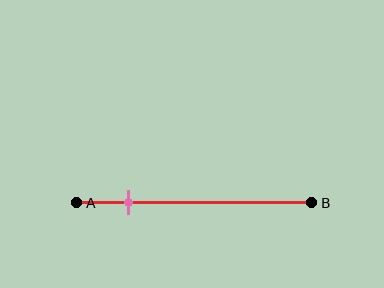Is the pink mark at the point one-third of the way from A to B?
No, the mark is at about 20% from A, not at the 33% one-third point.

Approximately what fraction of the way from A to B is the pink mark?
The pink mark is approximately 20% of the way from A to B.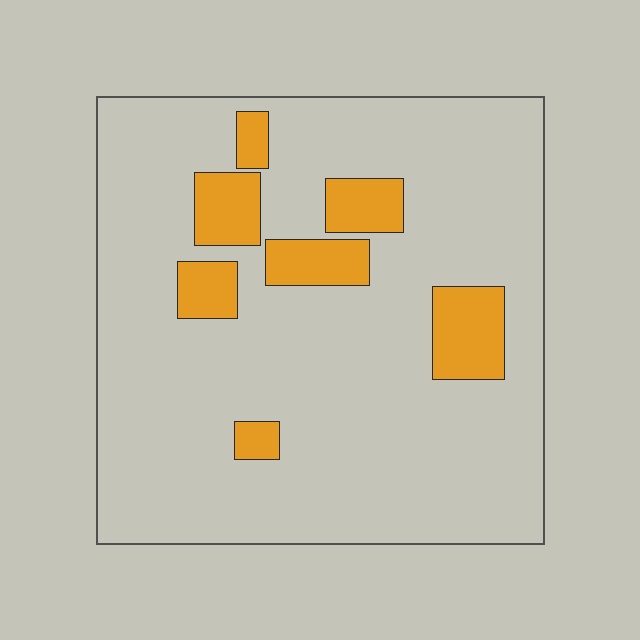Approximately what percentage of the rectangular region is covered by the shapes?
Approximately 15%.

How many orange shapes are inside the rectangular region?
7.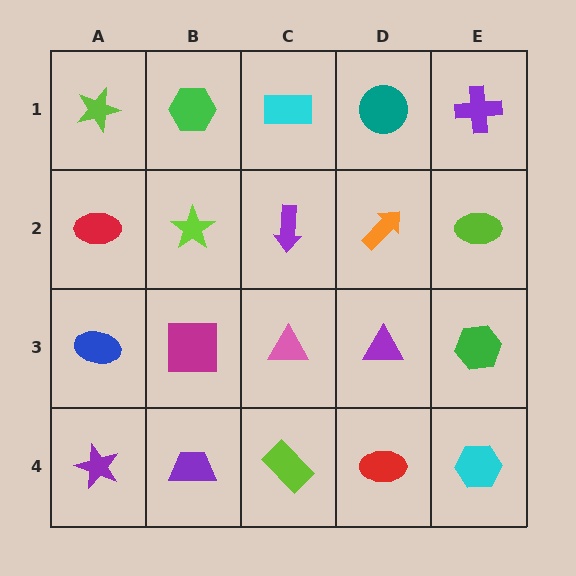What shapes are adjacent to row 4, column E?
A green hexagon (row 3, column E), a red ellipse (row 4, column D).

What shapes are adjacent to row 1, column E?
A lime ellipse (row 2, column E), a teal circle (row 1, column D).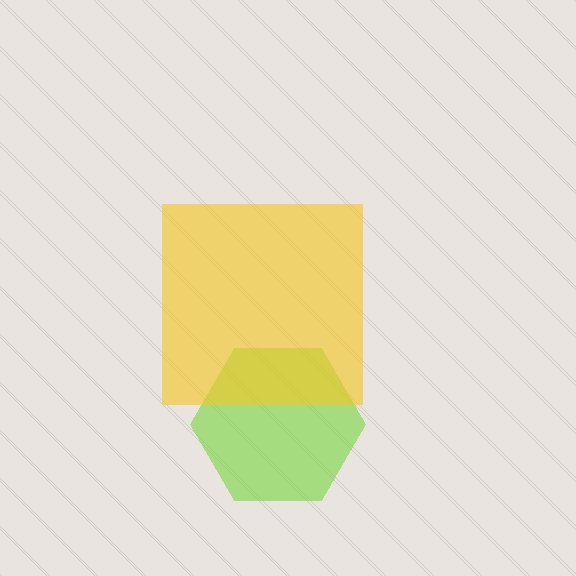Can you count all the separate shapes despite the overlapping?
Yes, there are 2 separate shapes.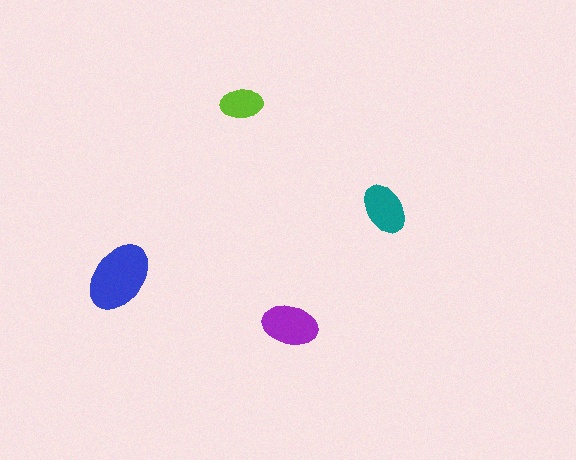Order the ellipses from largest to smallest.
the blue one, the purple one, the teal one, the lime one.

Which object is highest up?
The lime ellipse is topmost.